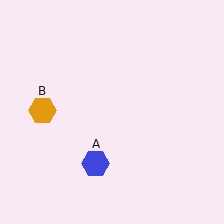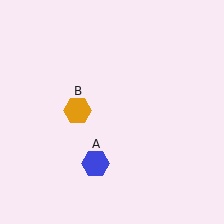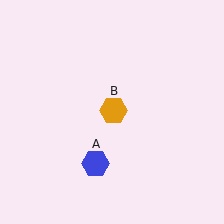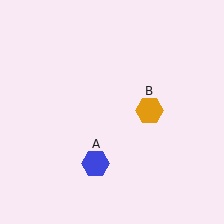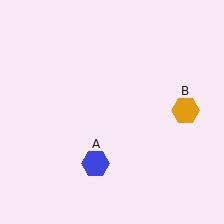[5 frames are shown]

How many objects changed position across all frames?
1 object changed position: orange hexagon (object B).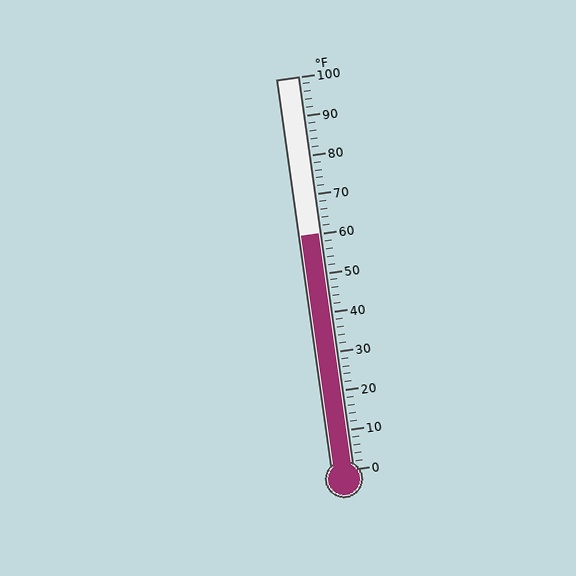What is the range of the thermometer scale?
The thermometer scale ranges from 0°F to 100°F.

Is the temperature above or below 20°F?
The temperature is above 20°F.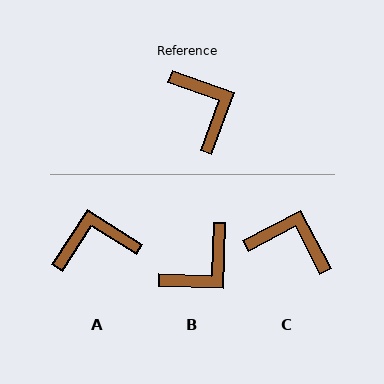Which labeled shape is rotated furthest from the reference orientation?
A, about 77 degrees away.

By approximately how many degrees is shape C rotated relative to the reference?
Approximately 47 degrees counter-clockwise.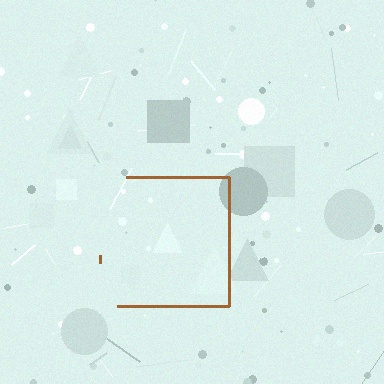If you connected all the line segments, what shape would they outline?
They would outline a square.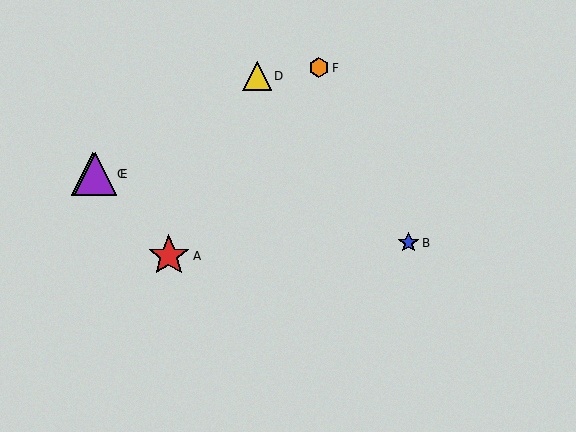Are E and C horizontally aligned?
Yes, both are at y≈174.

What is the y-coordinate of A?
Object A is at y≈256.